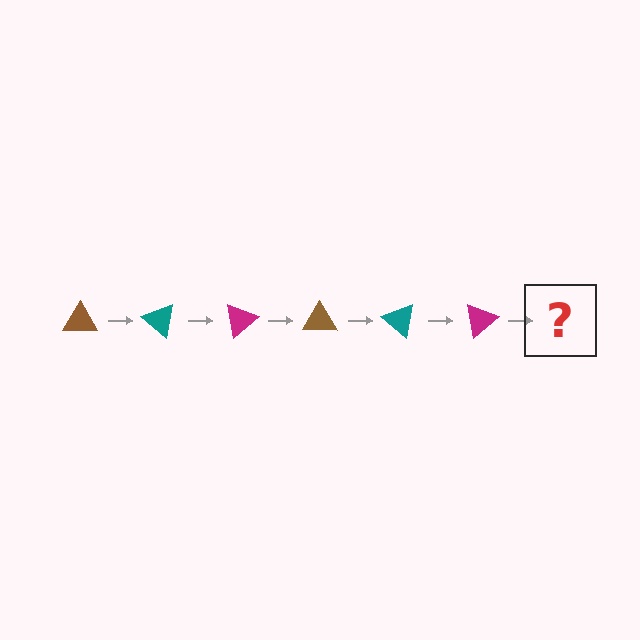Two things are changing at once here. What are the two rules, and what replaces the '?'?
The two rules are that it rotates 40 degrees each step and the color cycles through brown, teal, and magenta. The '?' should be a brown triangle, rotated 240 degrees from the start.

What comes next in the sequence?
The next element should be a brown triangle, rotated 240 degrees from the start.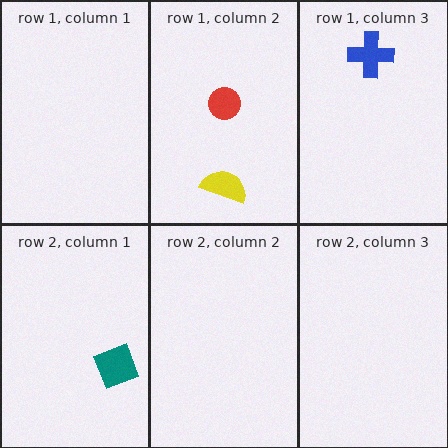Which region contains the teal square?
The row 2, column 1 region.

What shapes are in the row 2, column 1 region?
The teal square.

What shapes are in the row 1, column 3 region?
The blue cross.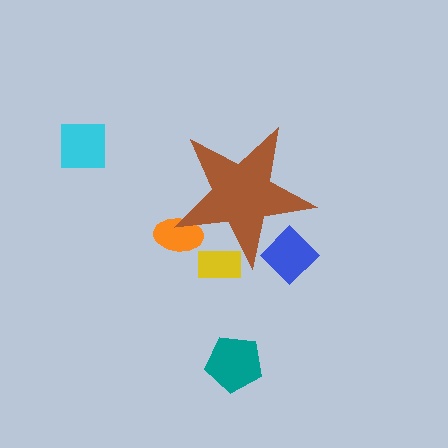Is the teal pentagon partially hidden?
No, the teal pentagon is fully visible.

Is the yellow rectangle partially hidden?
Yes, the yellow rectangle is partially hidden behind the brown star.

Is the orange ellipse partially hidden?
Yes, the orange ellipse is partially hidden behind the brown star.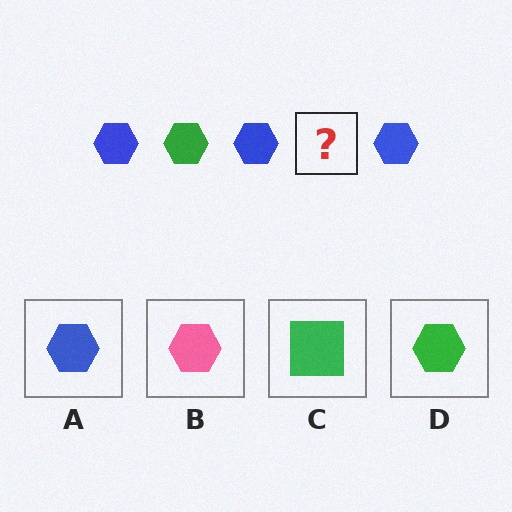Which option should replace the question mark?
Option D.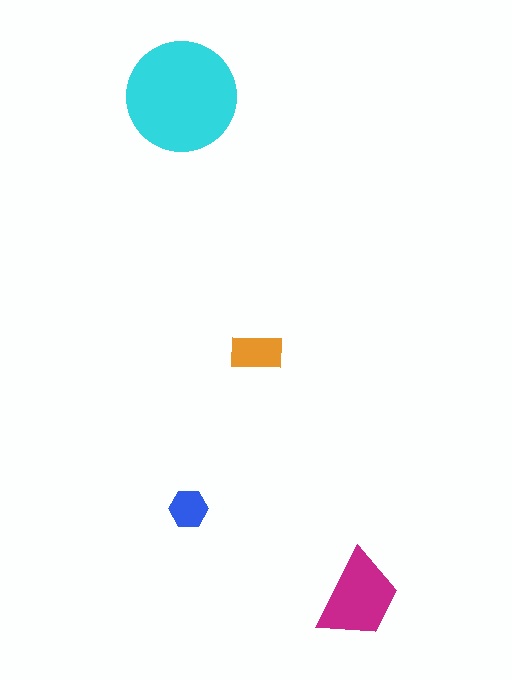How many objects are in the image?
There are 4 objects in the image.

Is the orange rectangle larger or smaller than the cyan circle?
Smaller.